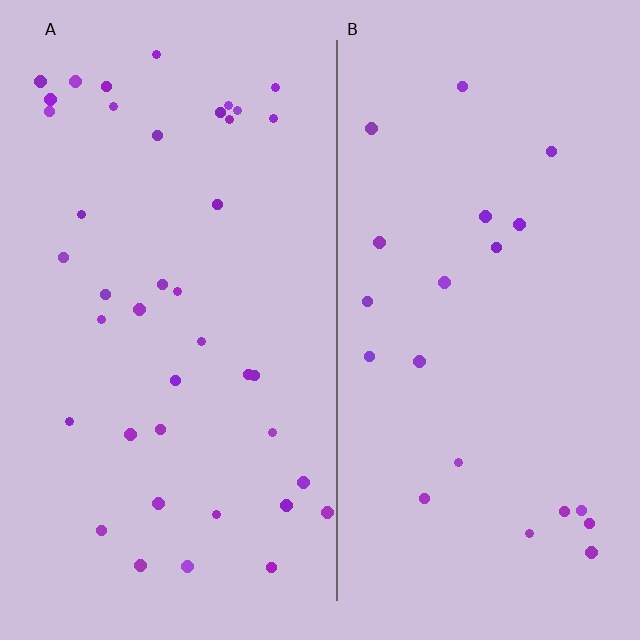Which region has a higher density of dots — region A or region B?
A (the left).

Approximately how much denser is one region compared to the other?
Approximately 1.9× — region A over region B.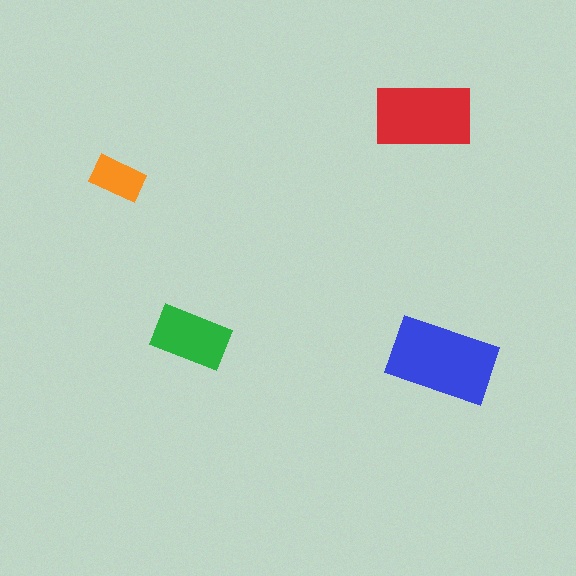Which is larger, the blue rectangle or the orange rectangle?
The blue one.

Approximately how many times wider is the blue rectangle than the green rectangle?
About 1.5 times wider.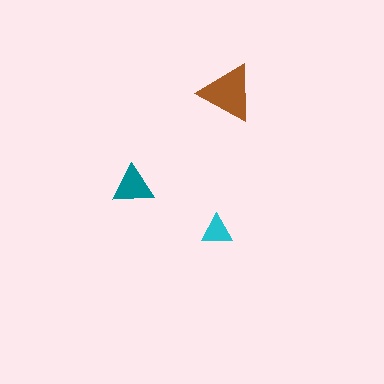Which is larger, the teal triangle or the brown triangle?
The brown one.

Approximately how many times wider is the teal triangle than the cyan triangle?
About 1.5 times wider.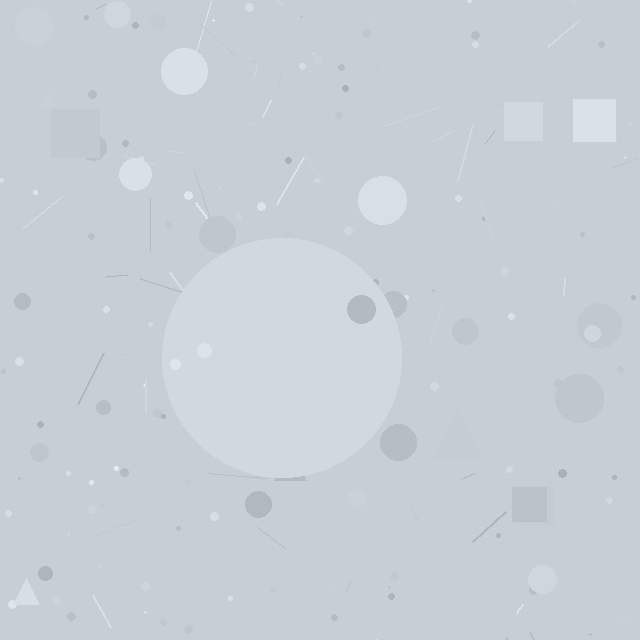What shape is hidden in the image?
A circle is hidden in the image.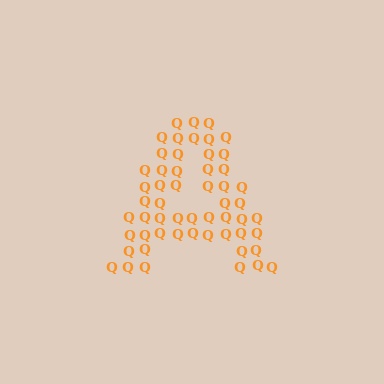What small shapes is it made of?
It is made of small letter Q's.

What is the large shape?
The large shape is the letter A.